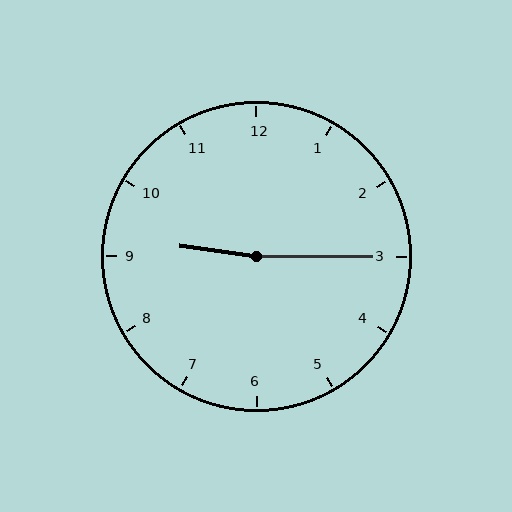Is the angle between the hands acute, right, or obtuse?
It is obtuse.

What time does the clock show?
9:15.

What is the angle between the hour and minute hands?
Approximately 172 degrees.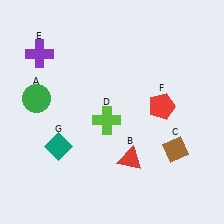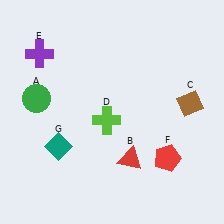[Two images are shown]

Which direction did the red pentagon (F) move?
The red pentagon (F) moved down.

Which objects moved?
The objects that moved are: the brown diamond (C), the red pentagon (F).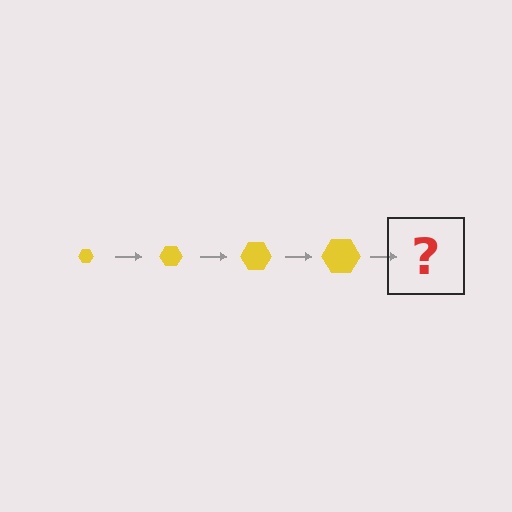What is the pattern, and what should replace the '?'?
The pattern is that the hexagon gets progressively larger each step. The '?' should be a yellow hexagon, larger than the previous one.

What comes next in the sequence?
The next element should be a yellow hexagon, larger than the previous one.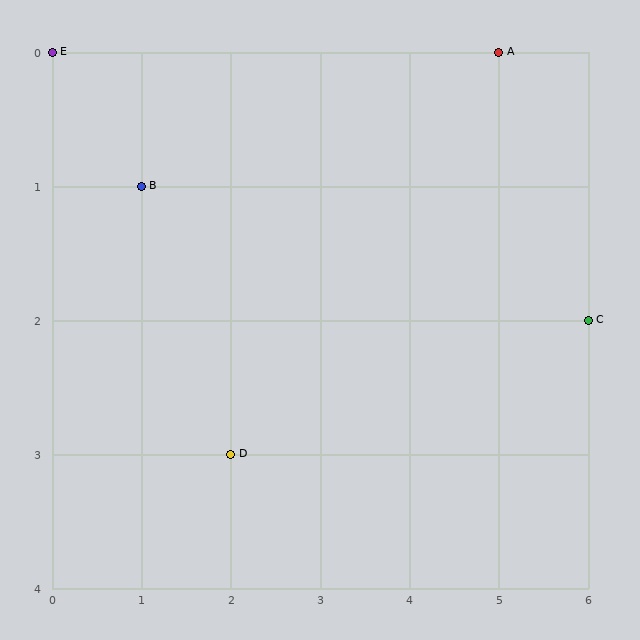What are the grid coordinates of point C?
Point C is at grid coordinates (6, 2).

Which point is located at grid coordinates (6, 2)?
Point C is at (6, 2).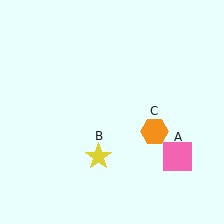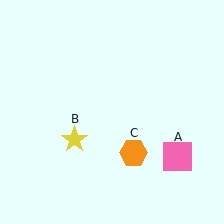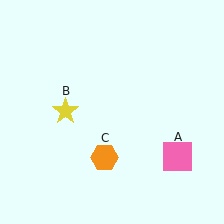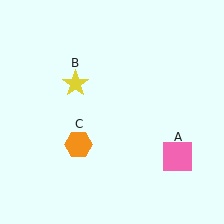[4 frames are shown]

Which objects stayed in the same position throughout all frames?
Pink square (object A) remained stationary.